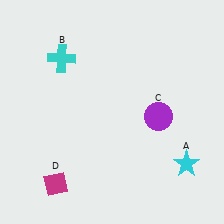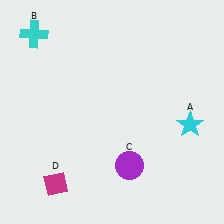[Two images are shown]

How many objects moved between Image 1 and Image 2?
3 objects moved between the two images.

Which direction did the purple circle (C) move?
The purple circle (C) moved down.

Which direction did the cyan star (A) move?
The cyan star (A) moved up.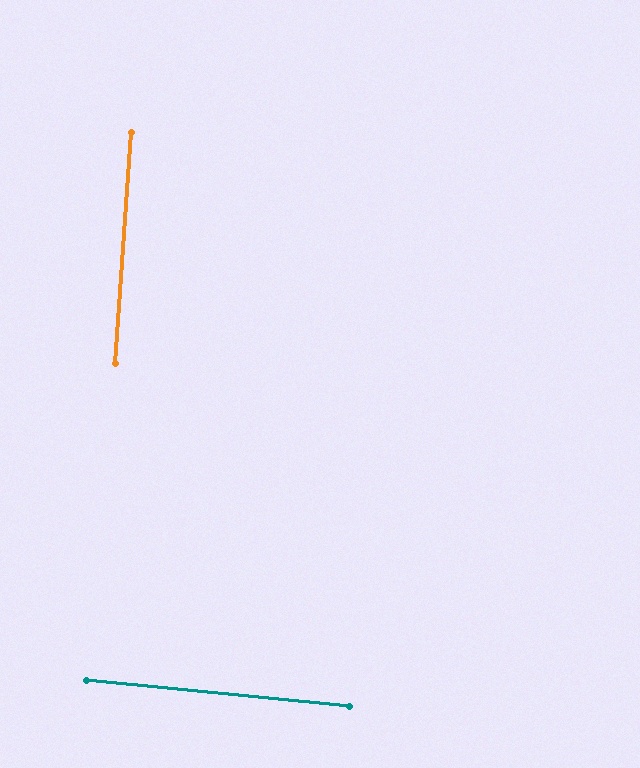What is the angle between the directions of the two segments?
Approximately 88 degrees.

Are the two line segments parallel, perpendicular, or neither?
Perpendicular — they meet at approximately 88°.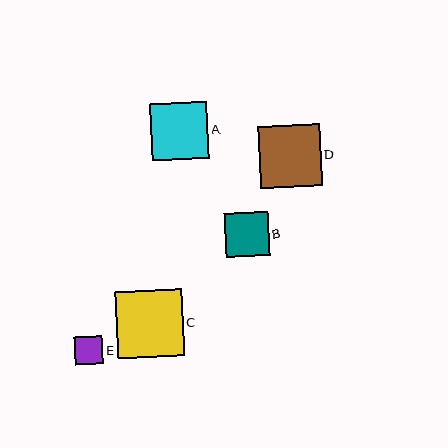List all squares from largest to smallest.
From largest to smallest: C, D, A, B, E.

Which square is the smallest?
Square E is the smallest with a size of approximately 28 pixels.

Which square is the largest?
Square C is the largest with a size of approximately 67 pixels.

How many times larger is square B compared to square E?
Square B is approximately 1.6 times the size of square E.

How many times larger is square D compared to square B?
Square D is approximately 1.4 times the size of square B.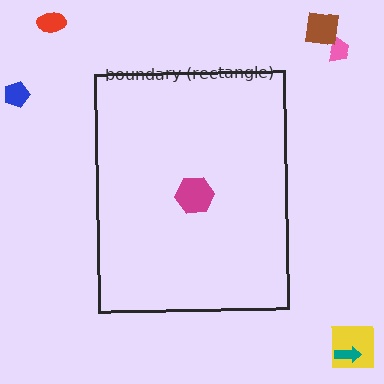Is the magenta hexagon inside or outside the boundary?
Inside.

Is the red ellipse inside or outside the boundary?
Outside.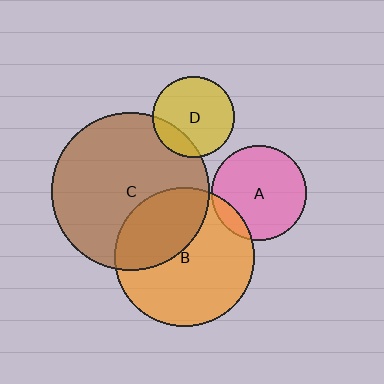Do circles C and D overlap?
Yes.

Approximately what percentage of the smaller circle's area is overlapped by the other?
Approximately 20%.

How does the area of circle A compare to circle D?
Approximately 1.3 times.